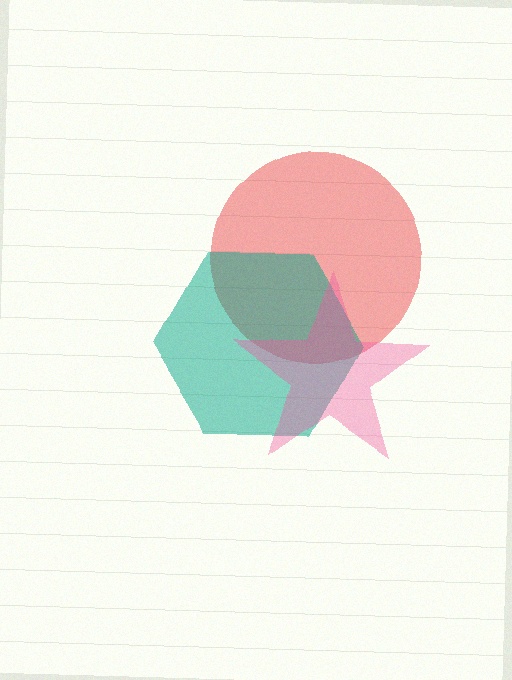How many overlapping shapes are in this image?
There are 3 overlapping shapes in the image.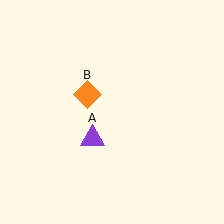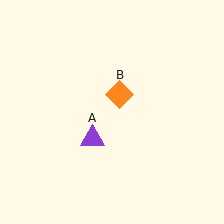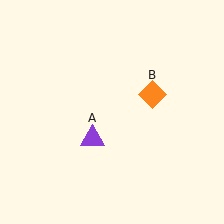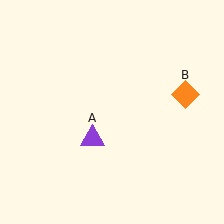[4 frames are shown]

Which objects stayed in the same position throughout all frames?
Purple triangle (object A) remained stationary.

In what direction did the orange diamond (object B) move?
The orange diamond (object B) moved right.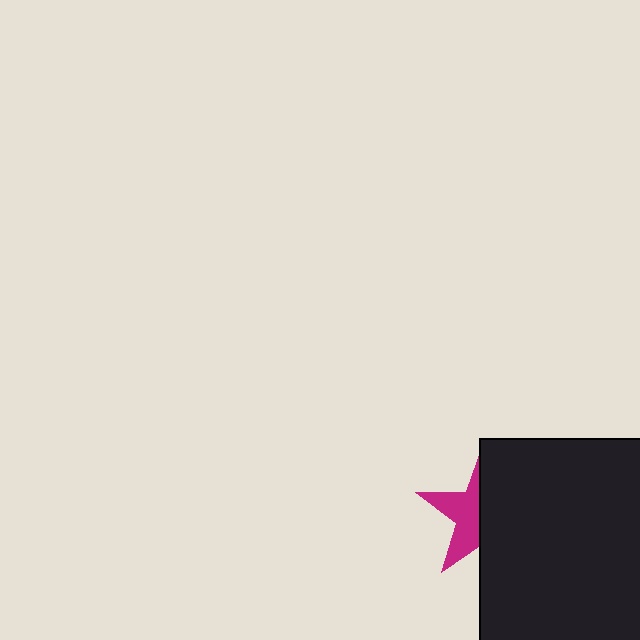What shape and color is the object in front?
The object in front is a black square.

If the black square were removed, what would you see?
You would see the complete magenta star.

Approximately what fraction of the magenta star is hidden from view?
Roughly 56% of the magenta star is hidden behind the black square.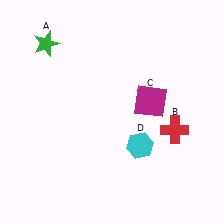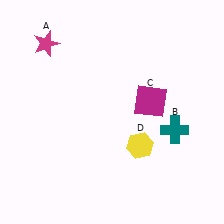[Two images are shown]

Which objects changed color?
A changed from green to magenta. B changed from red to teal. D changed from cyan to yellow.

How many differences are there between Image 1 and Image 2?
There are 3 differences between the two images.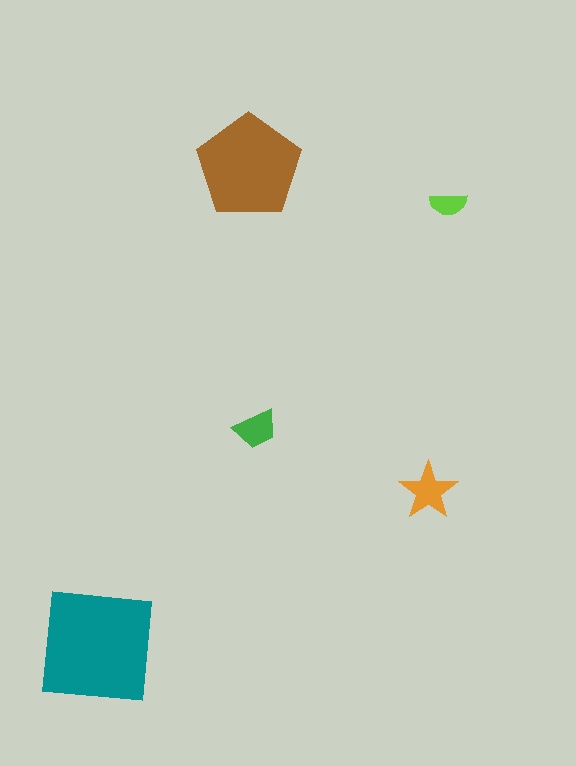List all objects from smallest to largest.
The lime semicircle, the green trapezoid, the orange star, the brown pentagon, the teal square.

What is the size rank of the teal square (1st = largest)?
1st.